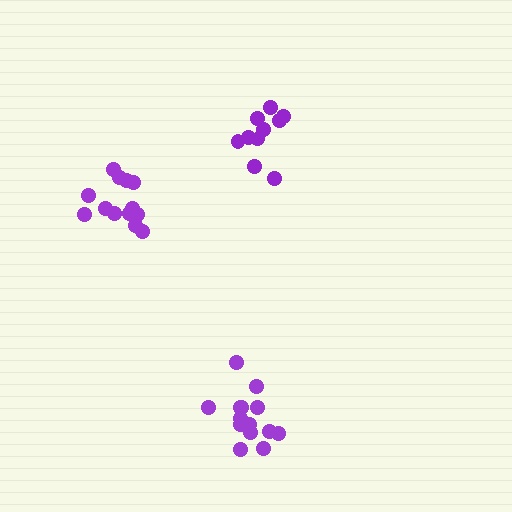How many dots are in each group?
Group 1: 14 dots, Group 2: 10 dots, Group 3: 13 dots (37 total).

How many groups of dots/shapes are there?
There are 3 groups.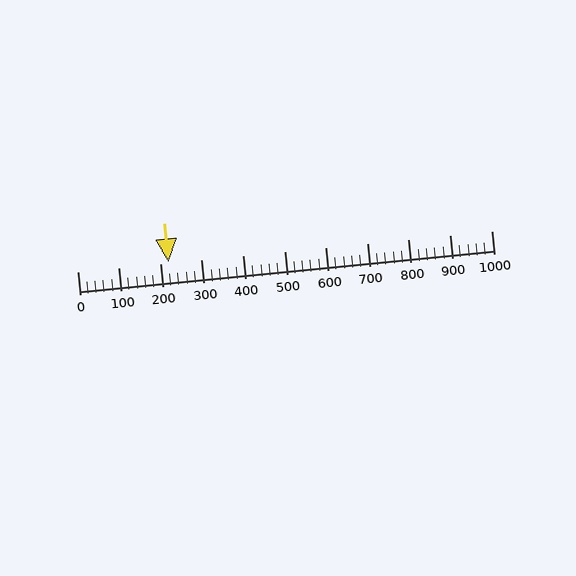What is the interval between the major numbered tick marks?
The major tick marks are spaced 100 units apart.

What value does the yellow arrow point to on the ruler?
The yellow arrow points to approximately 220.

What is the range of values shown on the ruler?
The ruler shows values from 0 to 1000.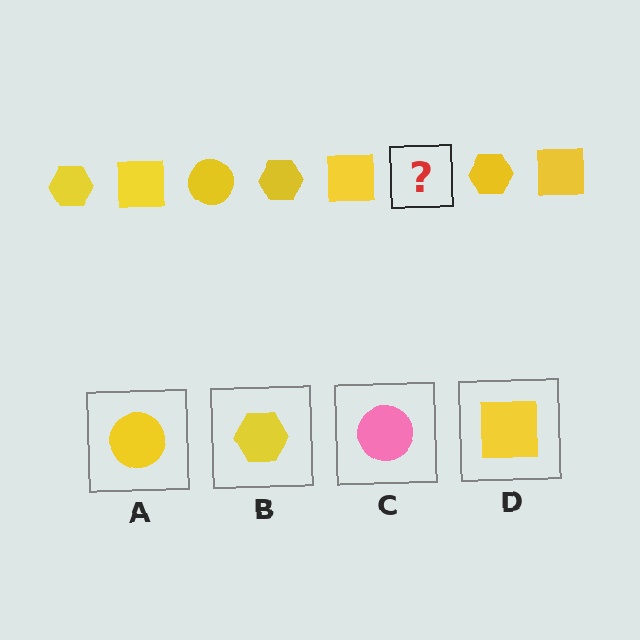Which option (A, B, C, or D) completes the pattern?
A.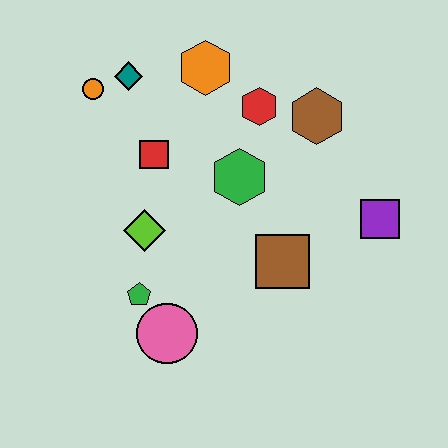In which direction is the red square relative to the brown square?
The red square is to the left of the brown square.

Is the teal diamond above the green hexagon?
Yes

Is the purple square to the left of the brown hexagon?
No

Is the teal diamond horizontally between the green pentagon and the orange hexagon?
No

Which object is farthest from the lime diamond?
The purple square is farthest from the lime diamond.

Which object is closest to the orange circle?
The teal diamond is closest to the orange circle.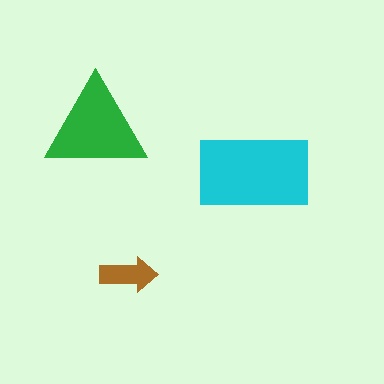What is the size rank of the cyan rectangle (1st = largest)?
1st.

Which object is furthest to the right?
The cyan rectangle is rightmost.